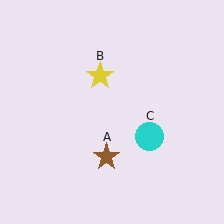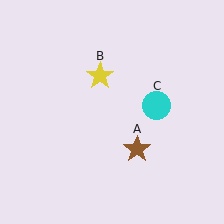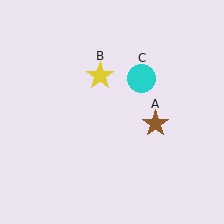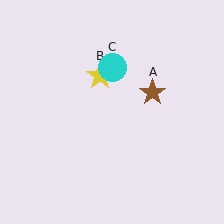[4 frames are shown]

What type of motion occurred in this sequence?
The brown star (object A), cyan circle (object C) rotated counterclockwise around the center of the scene.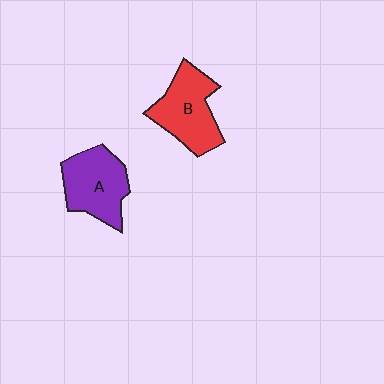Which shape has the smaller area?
Shape A (purple).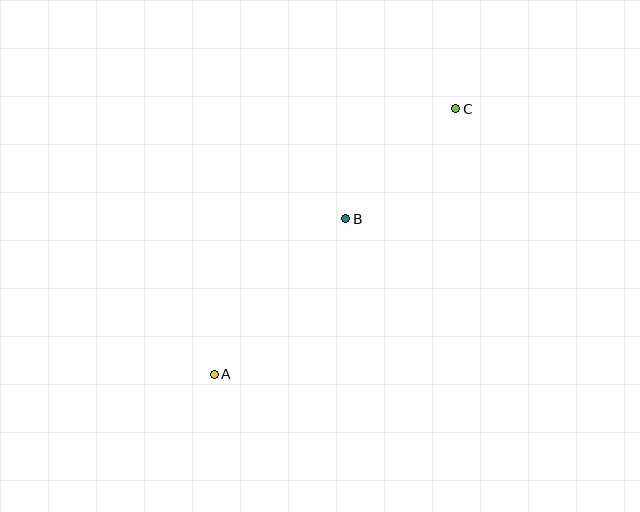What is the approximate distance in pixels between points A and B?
The distance between A and B is approximately 203 pixels.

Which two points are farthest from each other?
Points A and C are farthest from each other.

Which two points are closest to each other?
Points B and C are closest to each other.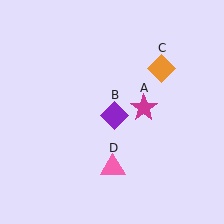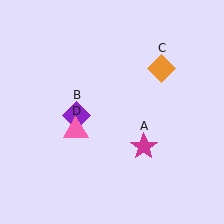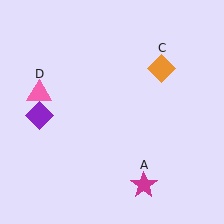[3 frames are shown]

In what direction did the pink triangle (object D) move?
The pink triangle (object D) moved up and to the left.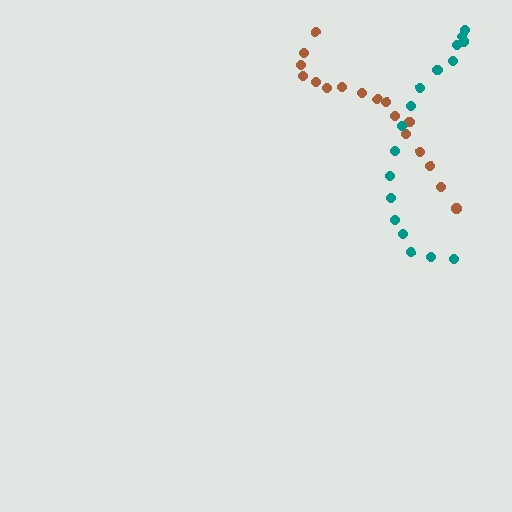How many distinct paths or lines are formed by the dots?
There are 2 distinct paths.